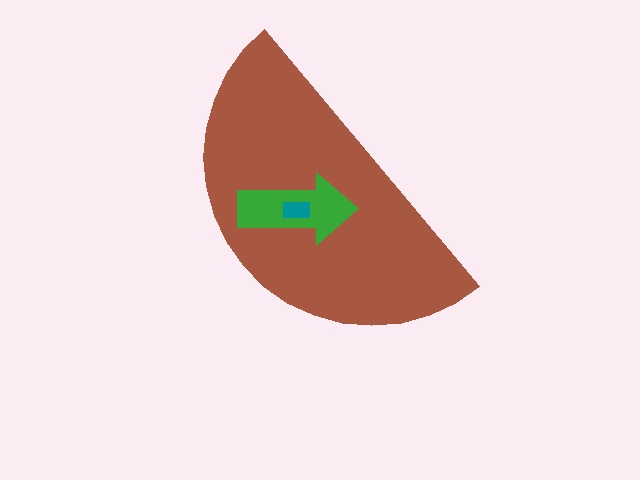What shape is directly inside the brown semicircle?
The green arrow.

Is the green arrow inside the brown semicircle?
Yes.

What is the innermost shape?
The teal rectangle.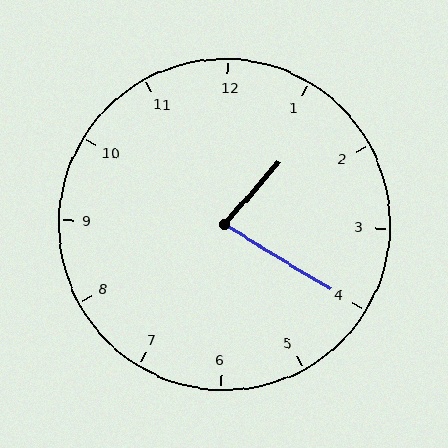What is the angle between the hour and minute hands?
Approximately 80 degrees.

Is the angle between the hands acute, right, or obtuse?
It is acute.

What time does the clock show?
1:20.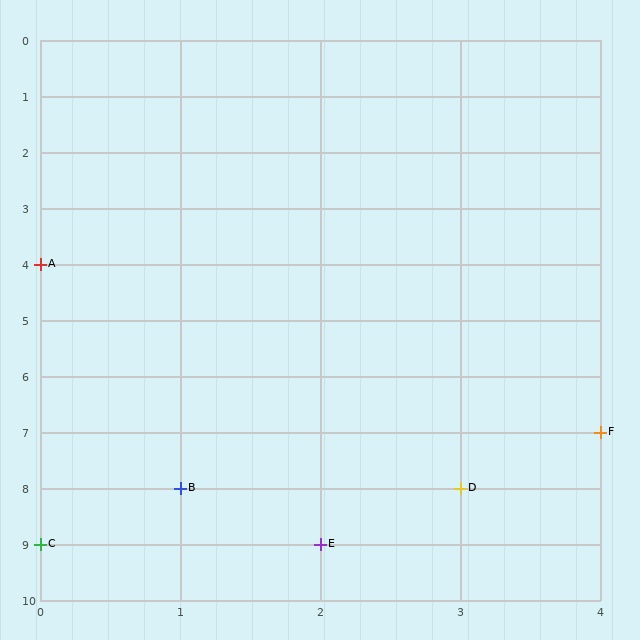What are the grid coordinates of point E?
Point E is at grid coordinates (2, 9).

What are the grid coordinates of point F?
Point F is at grid coordinates (4, 7).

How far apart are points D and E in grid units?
Points D and E are 1 column and 1 row apart (about 1.4 grid units diagonally).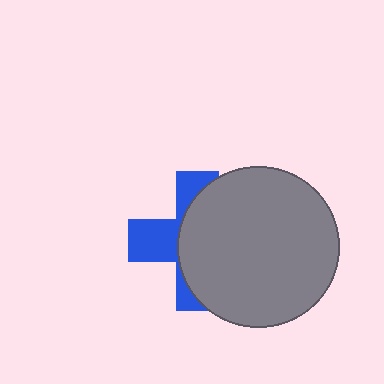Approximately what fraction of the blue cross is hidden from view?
Roughly 61% of the blue cross is hidden behind the gray circle.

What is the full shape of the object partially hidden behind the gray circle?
The partially hidden object is a blue cross.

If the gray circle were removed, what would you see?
You would see the complete blue cross.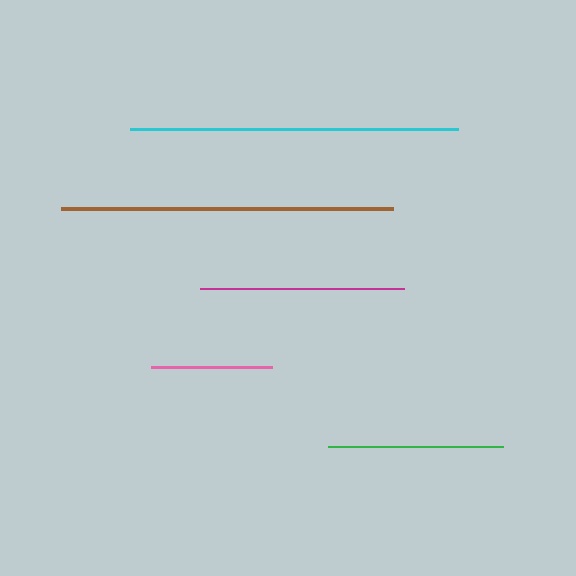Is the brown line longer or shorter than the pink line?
The brown line is longer than the pink line.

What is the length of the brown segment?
The brown segment is approximately 332 pixels long.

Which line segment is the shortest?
The pink line is the shortest at approximately 120 pixels.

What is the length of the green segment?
The green segment is approximately 175 pixels long.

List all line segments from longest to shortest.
From longest to shortest: brown, cyan, magenta, green, pink.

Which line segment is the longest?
The brown line is the longest at approximately 332 pixels.